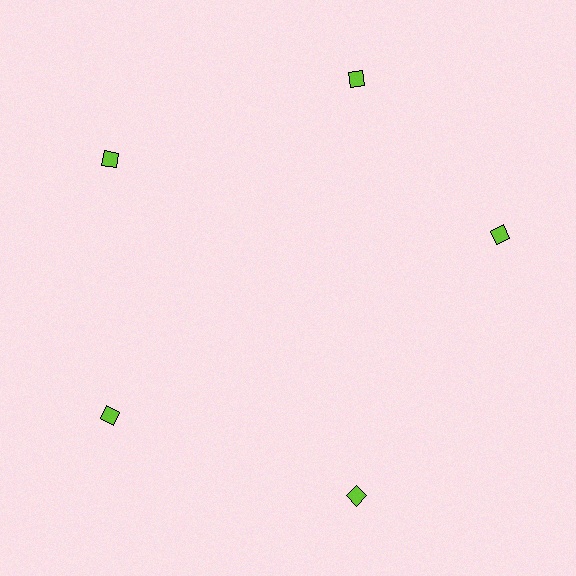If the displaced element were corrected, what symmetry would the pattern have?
It would have 5-fold rotational symmetry — the pattern would map onto itself every 72 degrees.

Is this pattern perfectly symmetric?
No. The 5 lime diamonds are arranged in a ring, but one element near the 3 o'clock position is rotated out of alignment along the ring, breaking the 5-fold rotational symmetry.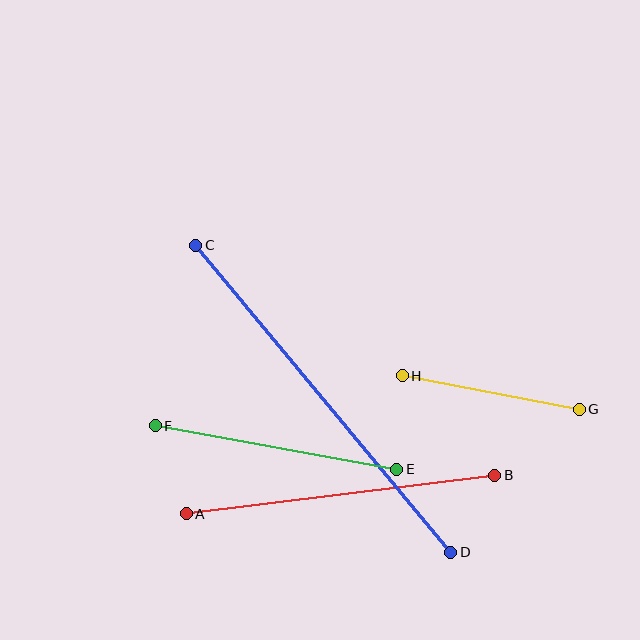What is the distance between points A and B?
The distance is approximately 311 pixels.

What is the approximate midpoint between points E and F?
The midpoint is at approximately (276, 448) pixels.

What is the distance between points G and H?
The distance is approximately 180 pixels.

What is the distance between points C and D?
The distance is approximately 399 pixels.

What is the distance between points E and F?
The distance is approximately 245 pixels.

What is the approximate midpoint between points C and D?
The midpoint is at approximately (323, 399) pixels.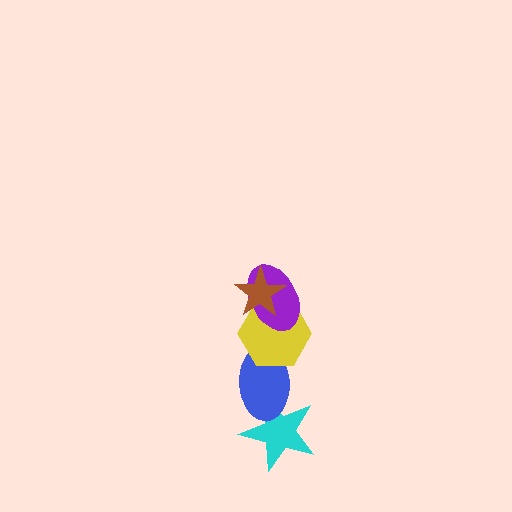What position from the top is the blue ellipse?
The blue ellipse is 4th from the top.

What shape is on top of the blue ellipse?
The yellow hexagon is on top of the blue ellipse.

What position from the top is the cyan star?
The cyan star is 5th from the top.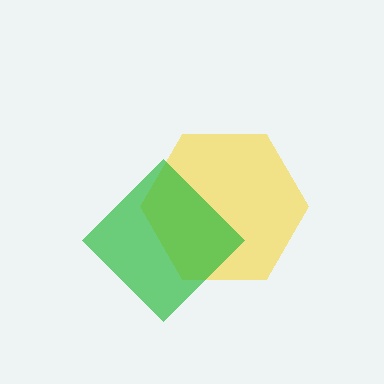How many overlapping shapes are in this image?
There are 2 overlapping shapes in the image.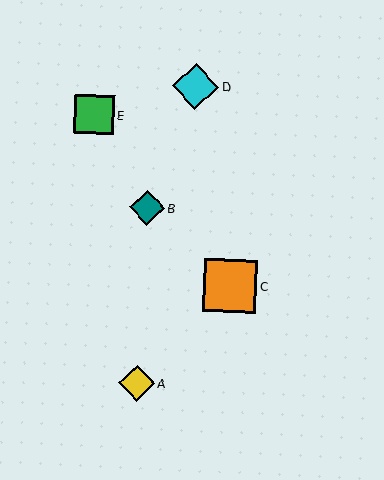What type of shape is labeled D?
Shape D is a cyan diamond.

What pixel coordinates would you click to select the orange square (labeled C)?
Click at (230, 286) to select the orange square C.